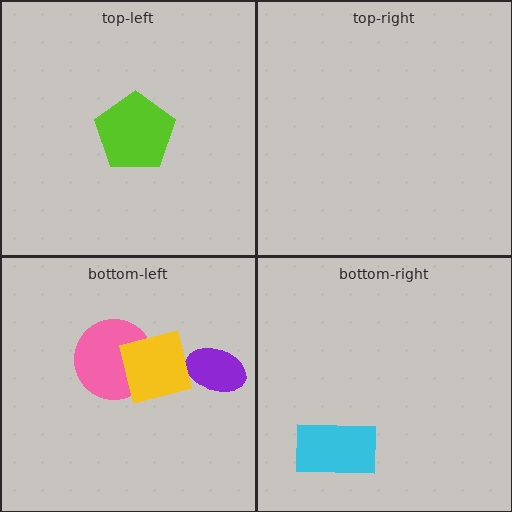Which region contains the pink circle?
The bottom-left region.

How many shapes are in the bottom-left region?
3.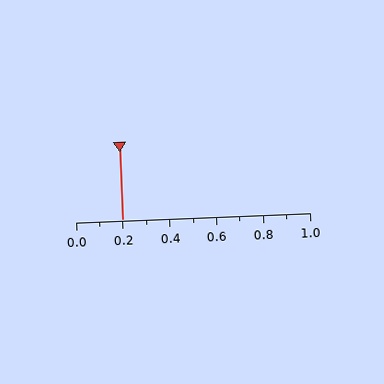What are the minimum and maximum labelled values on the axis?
The axis runs from 0.0 to 1.0.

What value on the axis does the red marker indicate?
The marker indicates approximately 0.2.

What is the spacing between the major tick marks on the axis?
The major ticks are spaced 0.2 apart.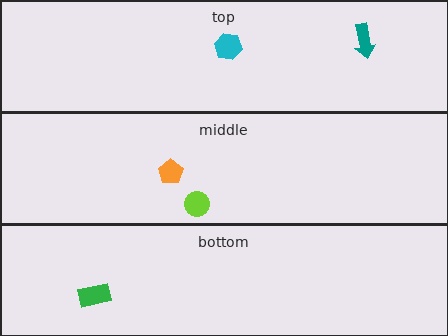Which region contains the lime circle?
The middle region.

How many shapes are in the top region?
2.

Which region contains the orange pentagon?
The middle region.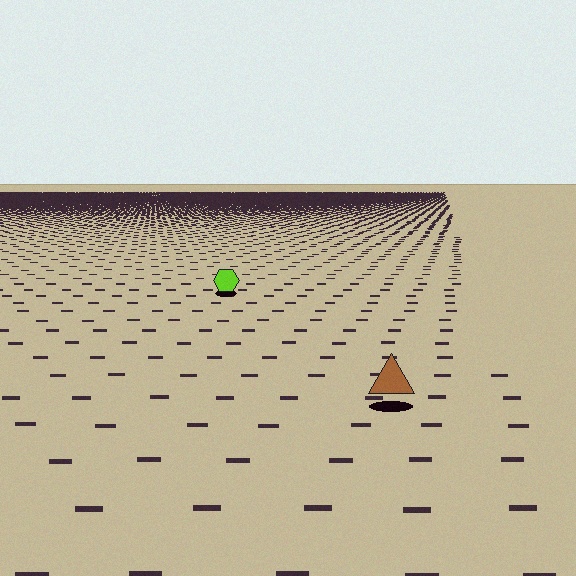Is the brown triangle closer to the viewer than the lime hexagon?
Yes. The brown triangle is closer — you can tell from the texture gradient: the ground texture is coarser near it.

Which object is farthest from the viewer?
The lime hexagon is farthest from the viewer. It appears smaller and the ground texture around it is denser.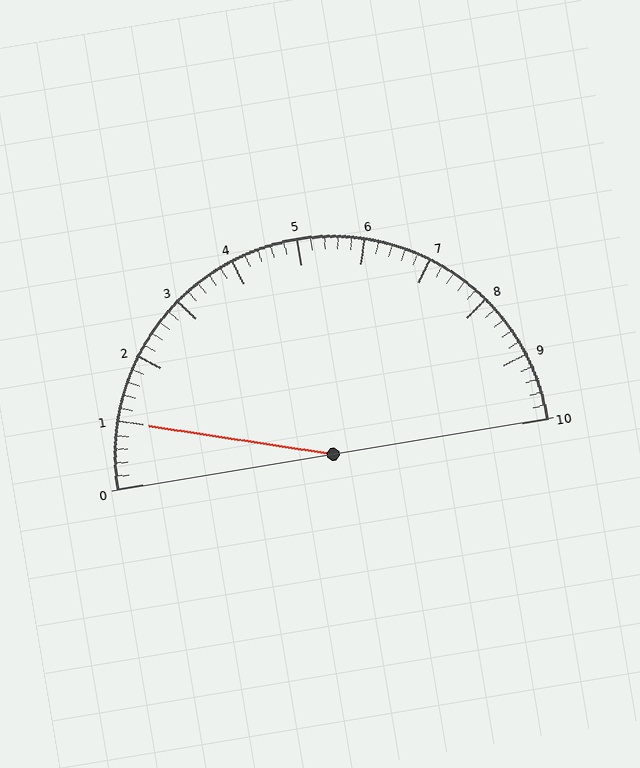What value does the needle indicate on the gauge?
The needle indicates approximately 1.0.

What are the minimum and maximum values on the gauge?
The gauge ranges from 0 to 10.